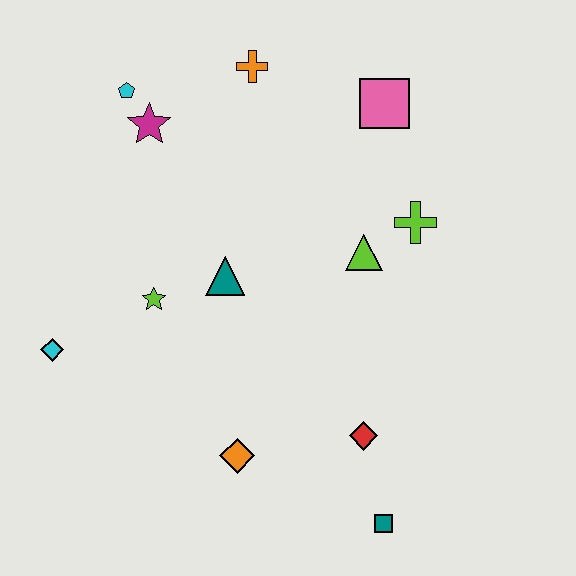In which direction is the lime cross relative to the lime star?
The lime cross is to the right of the lime star.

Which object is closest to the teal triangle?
The lime star is closest to the teal triangle.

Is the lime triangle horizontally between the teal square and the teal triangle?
Yes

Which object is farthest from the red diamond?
The cyan pentagon is farthest from the red diamond.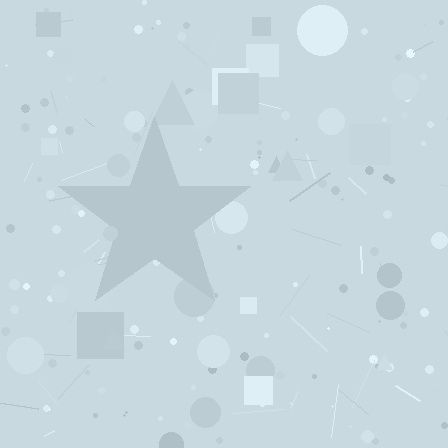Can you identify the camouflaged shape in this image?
The camouflaged shape is a star.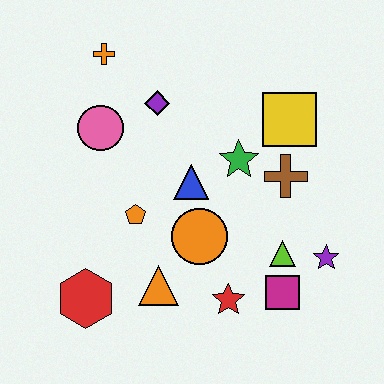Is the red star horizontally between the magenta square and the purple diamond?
Yes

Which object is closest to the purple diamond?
The pink circle is closest to the purple diamond.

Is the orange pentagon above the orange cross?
No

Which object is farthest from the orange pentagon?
The purple star is farthest from the orange pentagon.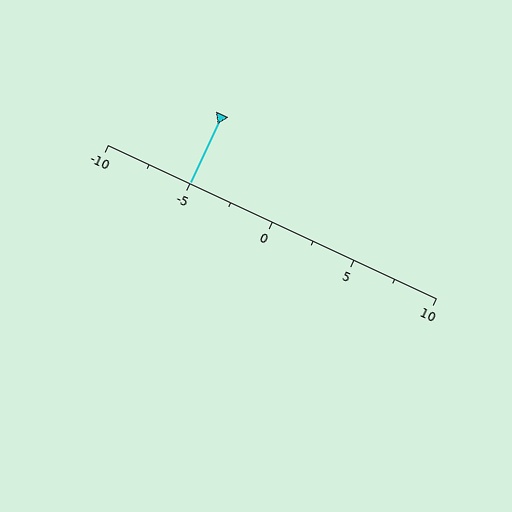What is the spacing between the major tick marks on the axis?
The major ticks are spaced 5 apart.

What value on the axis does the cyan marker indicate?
The marker indicates approximately -5.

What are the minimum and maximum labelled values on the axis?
The axis runs from -10 to 10.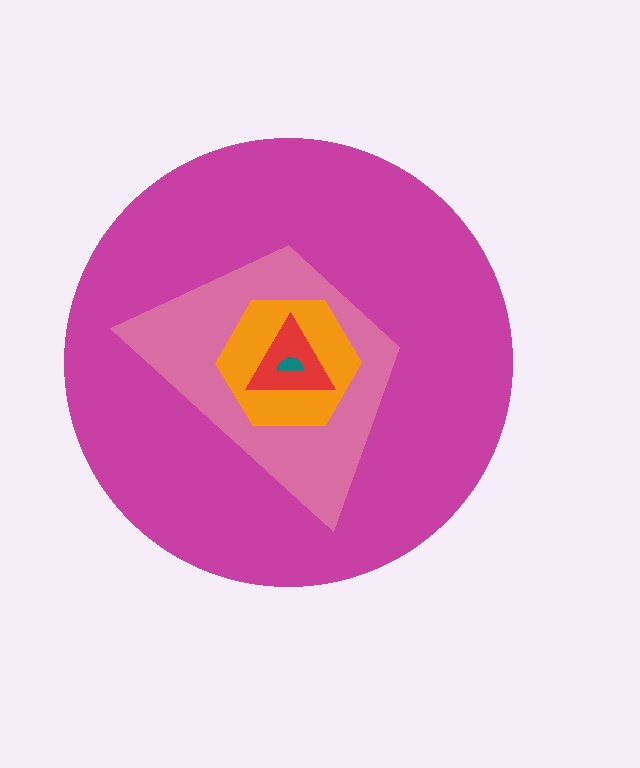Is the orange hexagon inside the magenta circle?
Yes.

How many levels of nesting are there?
5.